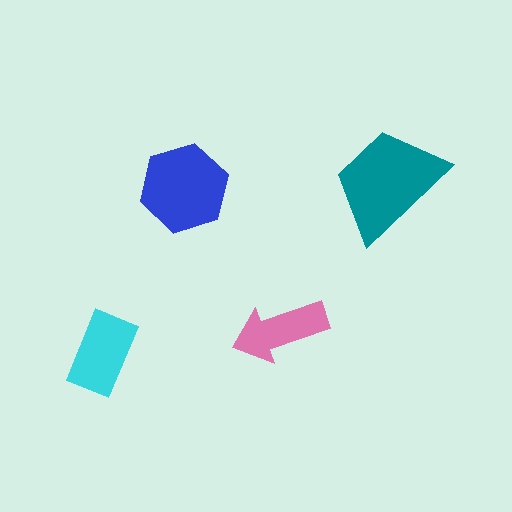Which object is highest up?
The teal trapezoid is topmost.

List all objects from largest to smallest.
The teal trapezoid, the blue hexagon, the cyan rectangle, the pink arrow.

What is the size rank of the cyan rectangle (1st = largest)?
3rd.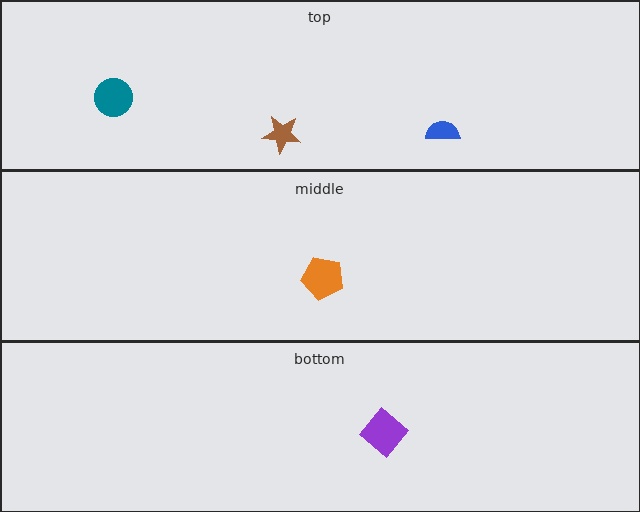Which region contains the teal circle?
The top region.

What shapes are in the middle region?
The orange pentagon.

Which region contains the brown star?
The top region.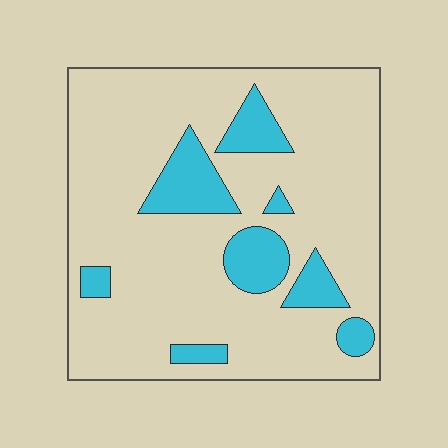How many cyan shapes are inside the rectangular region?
8.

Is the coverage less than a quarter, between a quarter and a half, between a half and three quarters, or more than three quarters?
Less than a quarter.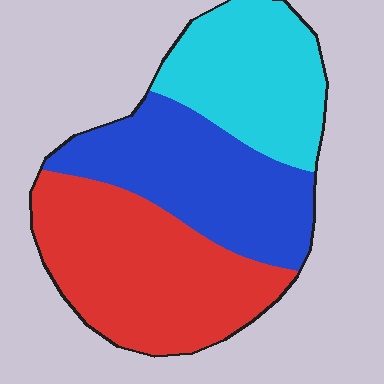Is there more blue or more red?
Red.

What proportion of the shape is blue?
Blue covers 33% of the shape.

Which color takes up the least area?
Cyan, at roughly 25%.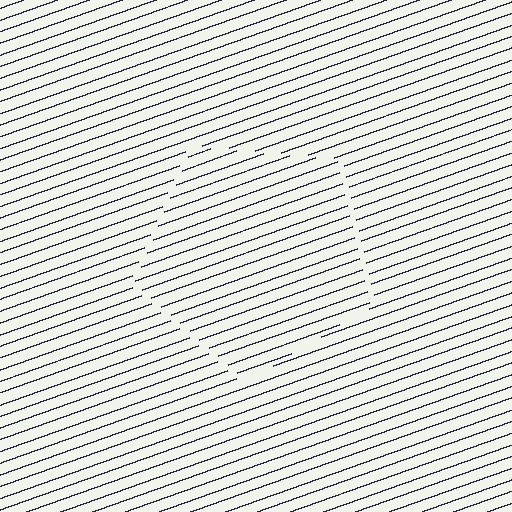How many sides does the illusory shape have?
5 sides — the line-ends trace a pentagon.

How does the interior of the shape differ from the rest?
The interior of the shape contains the same grating, shifted by half a period — the contour is defined by the phase discontinuity where line-ends from the inner and outer gratings abut.